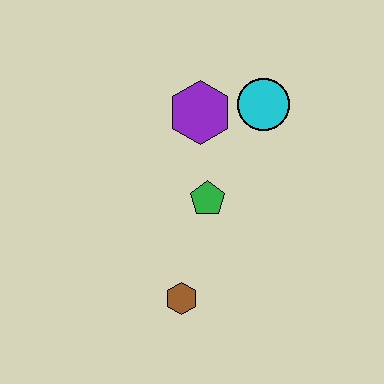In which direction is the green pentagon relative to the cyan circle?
The green pentagon is below the cyan circle.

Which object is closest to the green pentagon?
The purple hexagon is closest to the green pentagon.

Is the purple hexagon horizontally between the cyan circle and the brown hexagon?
Yes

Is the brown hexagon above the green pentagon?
No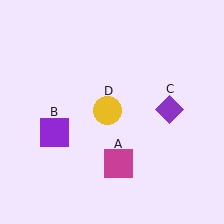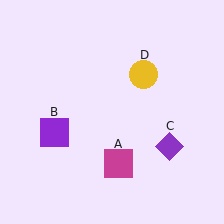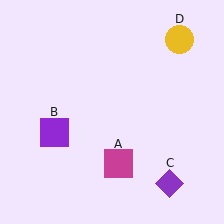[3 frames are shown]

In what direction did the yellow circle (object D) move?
The yellow circle (object D) moved up and to the right.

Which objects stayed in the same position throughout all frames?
Magenta square (object A) and purple square (object B) remained stationary.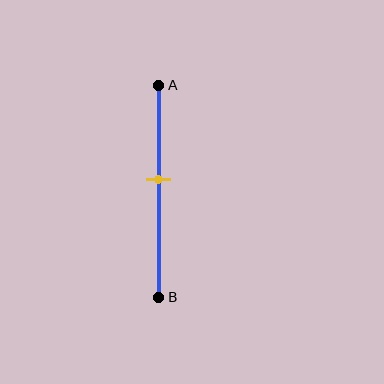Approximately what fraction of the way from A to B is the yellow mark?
The yellow mark is approximately 45% of the way from A to B.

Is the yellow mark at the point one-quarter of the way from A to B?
No, the mark is at about 45% from A, not at the 25% one-quarter point.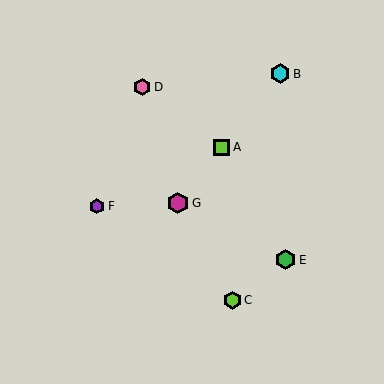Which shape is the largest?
The magenta hexagon (labeled G) is the largest.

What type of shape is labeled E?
Shape E is a green hexagon.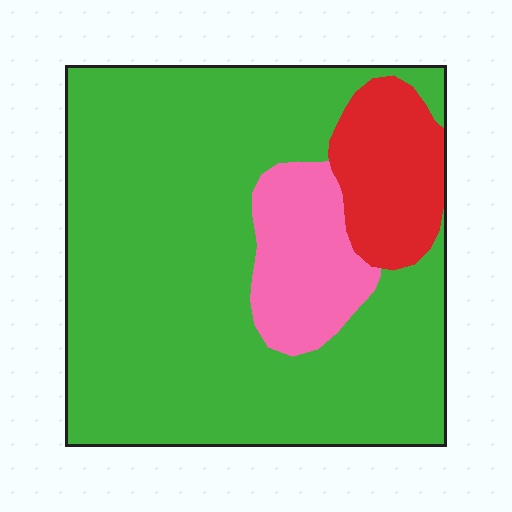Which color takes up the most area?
Green, at roughly 75%.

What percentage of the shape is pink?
Pink covers about 10% of the shape.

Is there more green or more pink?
Green.